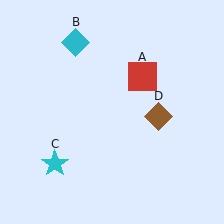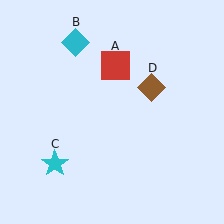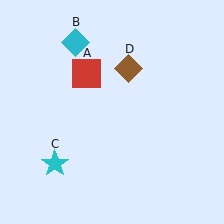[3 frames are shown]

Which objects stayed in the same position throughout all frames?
Cyan diamond (object B) and cyan star (object C) remained stationary.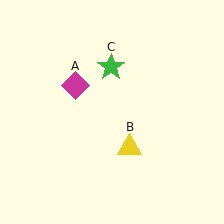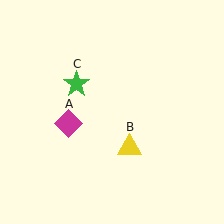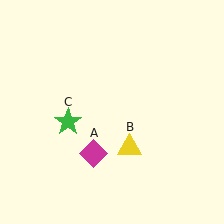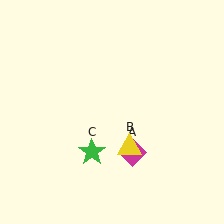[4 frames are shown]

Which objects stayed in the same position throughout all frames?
Yellow triangle (object B) remained stationary.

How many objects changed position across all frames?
2 objects changed position: magenta diamond (object A), green star (object C).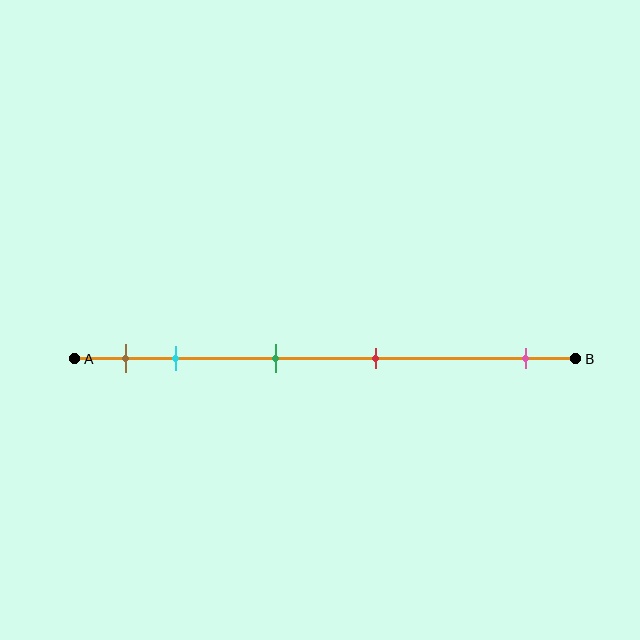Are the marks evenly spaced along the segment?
No, the marks are not evenly spaced.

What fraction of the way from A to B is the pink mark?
The pink mark is approximately 90% (0.9) of the way from A to B.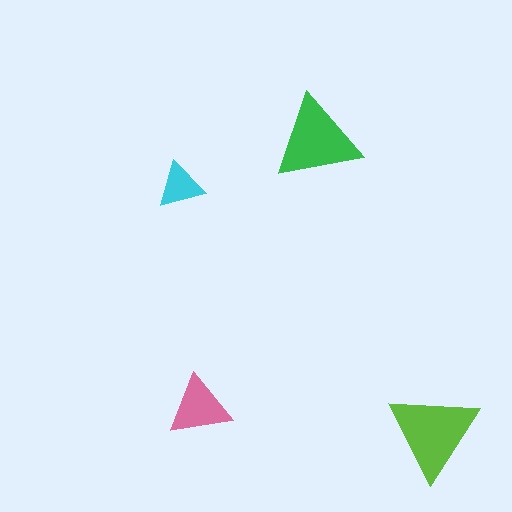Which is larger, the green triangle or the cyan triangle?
The green one.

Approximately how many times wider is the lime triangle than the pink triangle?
About 1.5 times wider.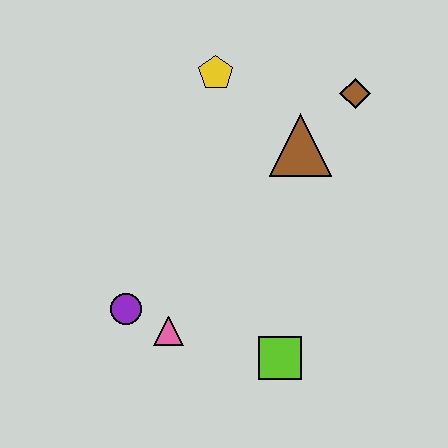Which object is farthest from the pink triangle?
The brown diamond is farthest from the pink triangle.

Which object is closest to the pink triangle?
The purple circle is closest to the pink triangle.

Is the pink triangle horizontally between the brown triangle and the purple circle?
Yes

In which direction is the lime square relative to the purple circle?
The lime square is to the right of the purple circle.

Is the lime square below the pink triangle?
Yes